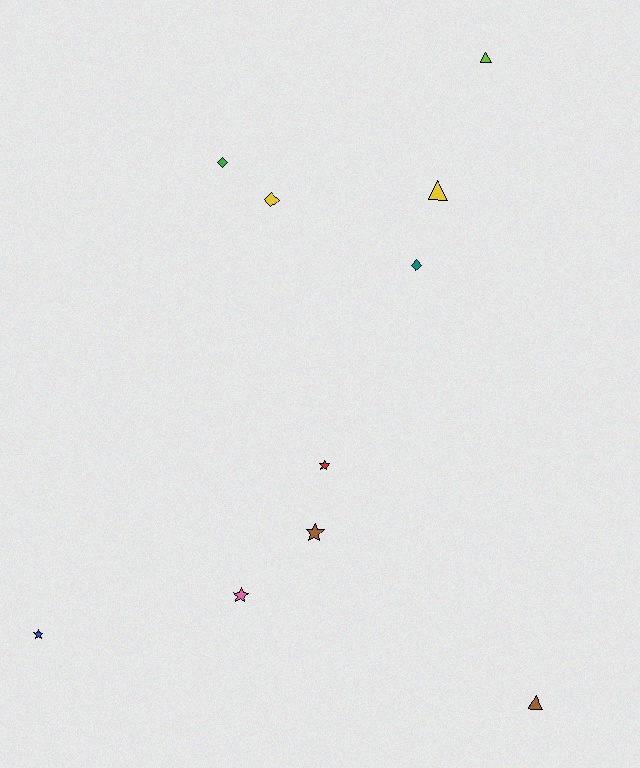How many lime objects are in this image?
There is 1 lime object.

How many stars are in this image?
There are 4 stars.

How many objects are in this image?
There are 10 objects.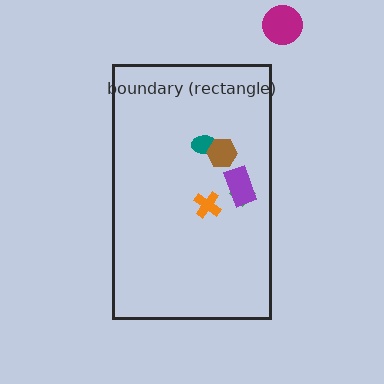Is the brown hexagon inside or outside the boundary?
Inside.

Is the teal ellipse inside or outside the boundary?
Inside.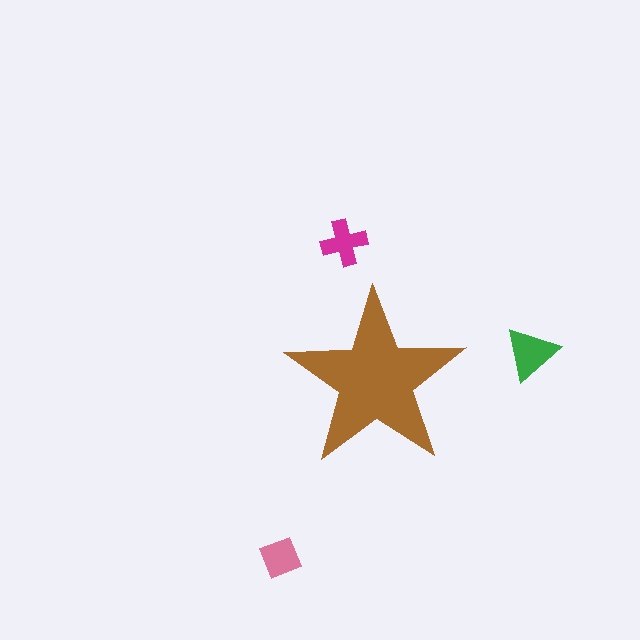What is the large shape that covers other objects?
A brown star.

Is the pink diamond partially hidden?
No, the pink diamond is fully visible.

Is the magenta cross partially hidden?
No, the magenta cross is fully visible.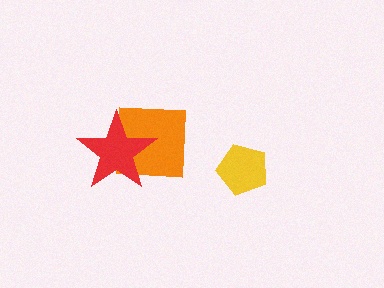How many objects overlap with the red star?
1 object overlaps with the red star.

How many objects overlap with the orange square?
1 object overlaps with the orange square.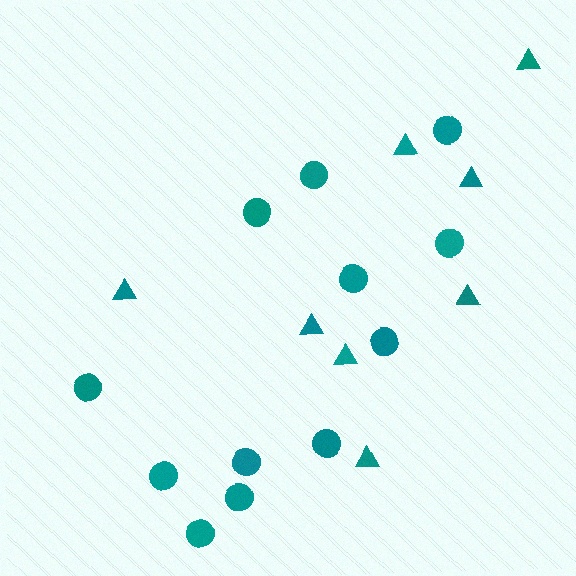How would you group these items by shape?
There are 2 groups: one group of triangles (8) and one group of circles (12).